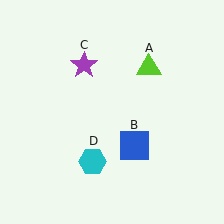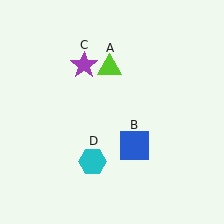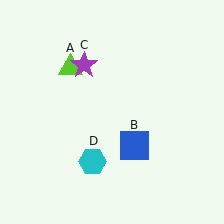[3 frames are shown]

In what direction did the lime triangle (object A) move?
The lime triangle (object A) moved left.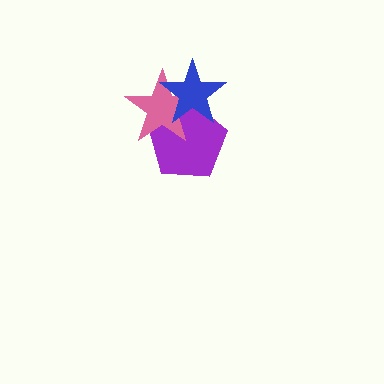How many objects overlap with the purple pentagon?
2 objects overlap with the purple pentagon.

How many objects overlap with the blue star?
2 objects overlap with the blue star.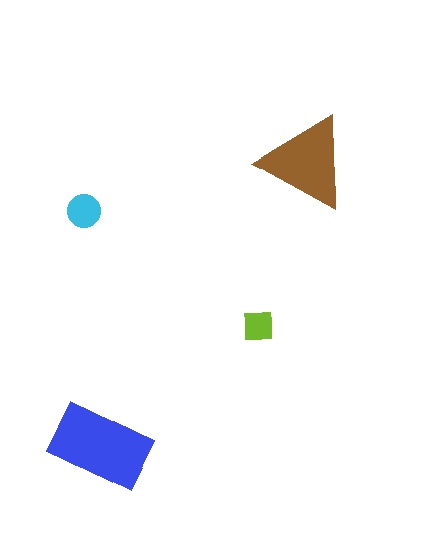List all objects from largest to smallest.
The blue rectangle, the brown triangle, the cyan circle, the lime square.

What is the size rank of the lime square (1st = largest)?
4th.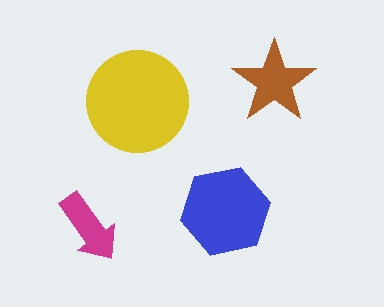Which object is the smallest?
The magenta arrow.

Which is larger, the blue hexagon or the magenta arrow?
The blue hexagon.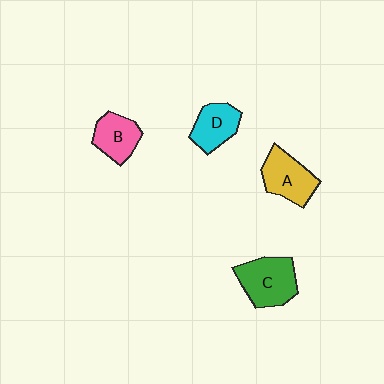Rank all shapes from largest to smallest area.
From largest to smallest: C (green), A (yellow), D (cyan), B (pink).